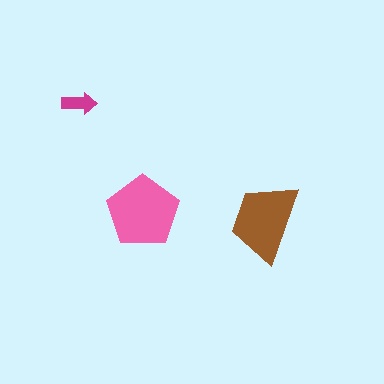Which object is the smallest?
The magenta arrow.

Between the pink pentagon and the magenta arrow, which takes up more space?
The pink pentagon.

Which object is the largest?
The pink pentagon.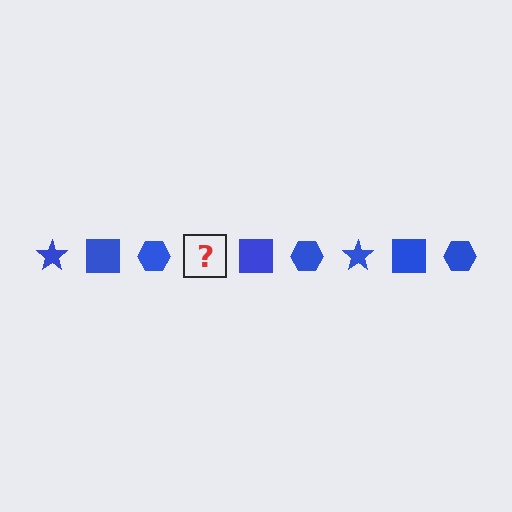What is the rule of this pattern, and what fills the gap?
The rule is that the pattern cycles through star, square, hexagon shapes in blue. The gap should be filled with a blue star.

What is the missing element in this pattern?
The missing element is a blue star.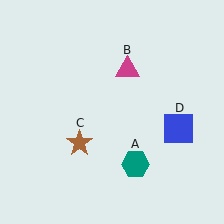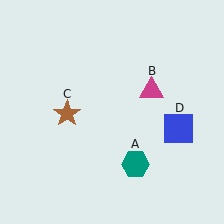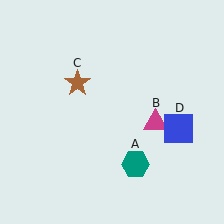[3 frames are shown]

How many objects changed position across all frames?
2 objects changed position: magenta triangle (object B), brown star (object C).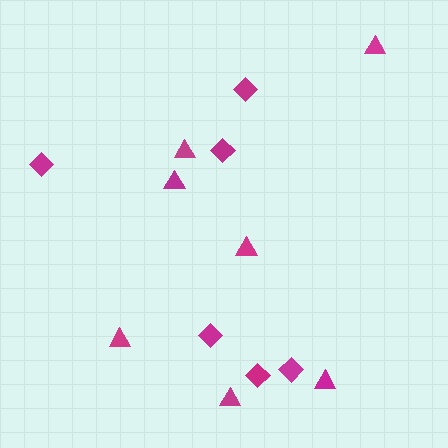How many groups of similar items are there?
There are 2 groups: one group of triangles (7) and one group of diamonds (6).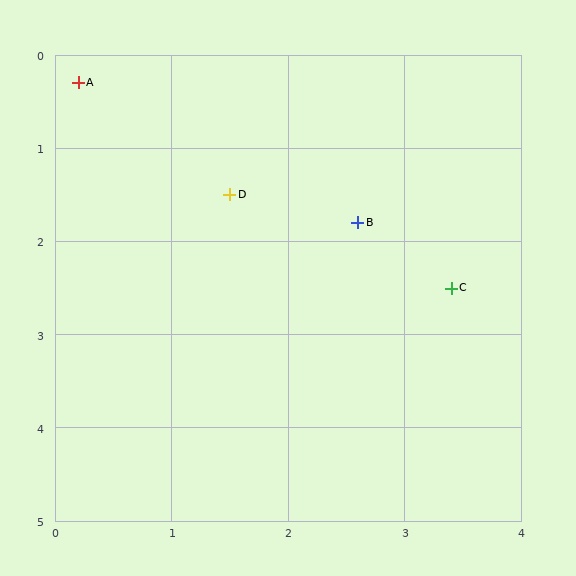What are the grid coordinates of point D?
Point D is at approximately (1.5, 1.5).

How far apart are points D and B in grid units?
Points D and B are about 1.1 grid units apart.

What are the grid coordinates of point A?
Point A is at approximately (0.2, 0.3).